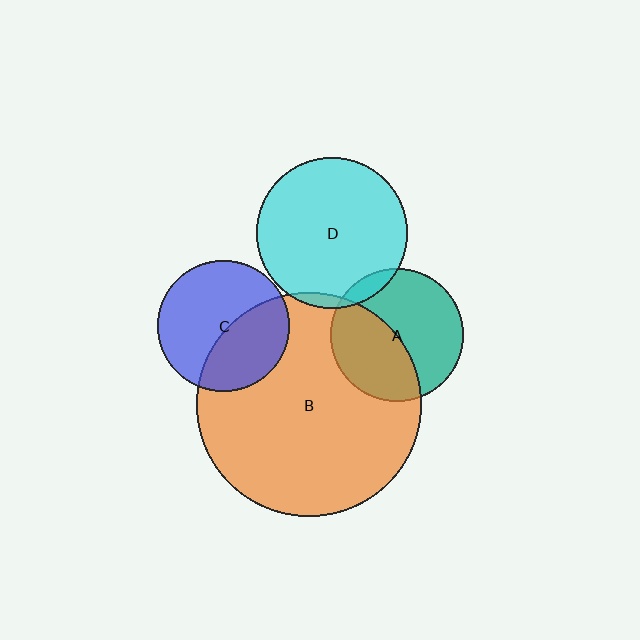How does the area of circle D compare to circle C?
Approximately 1.3 times.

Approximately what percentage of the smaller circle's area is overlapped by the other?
Approximately 45%.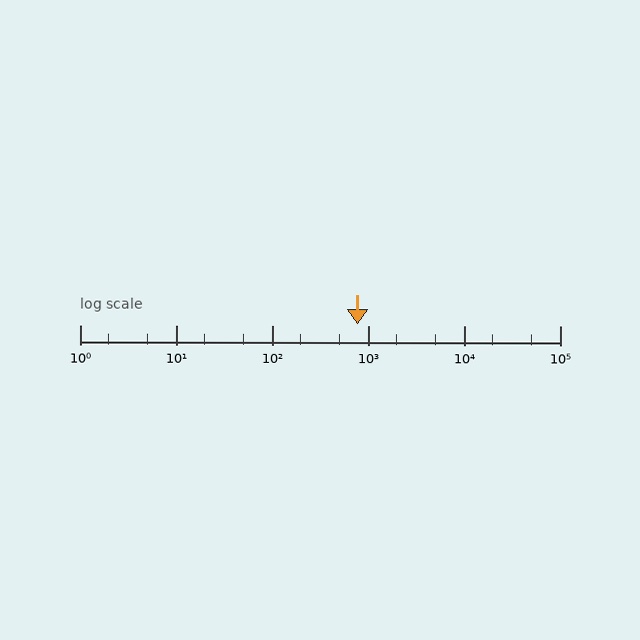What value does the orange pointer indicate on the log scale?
The pointer indicates approximately 770.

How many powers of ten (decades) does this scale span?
The scale spans 5 decades, from 1 to 100000.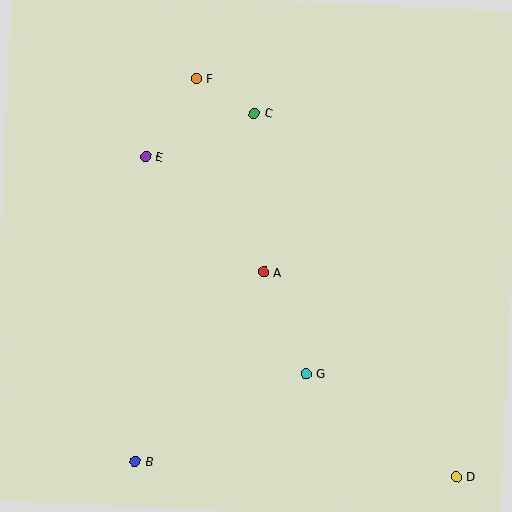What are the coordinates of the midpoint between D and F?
The midpoint between D and F is at (326, 278).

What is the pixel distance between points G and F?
The distance between G and F is 315 pixels.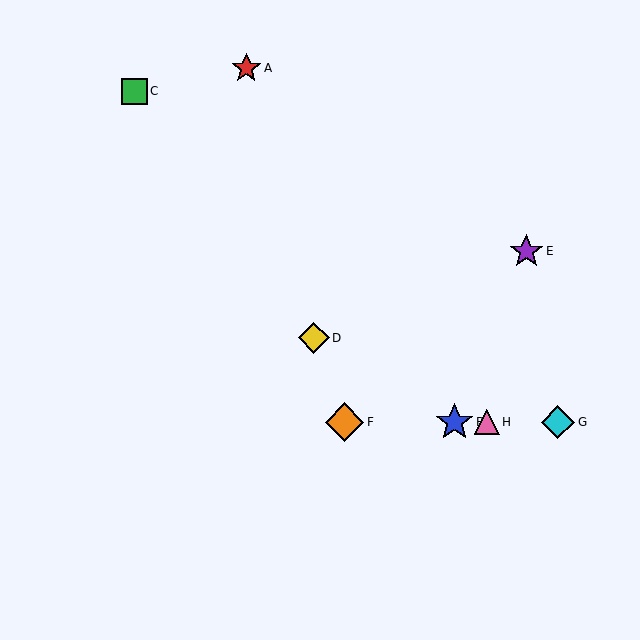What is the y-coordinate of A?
Object A is at y≈68.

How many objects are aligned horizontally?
4 objects (B, F, G, H) are aligned horizontally.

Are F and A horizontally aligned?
No, F is at y≈422 and A is at y≈68.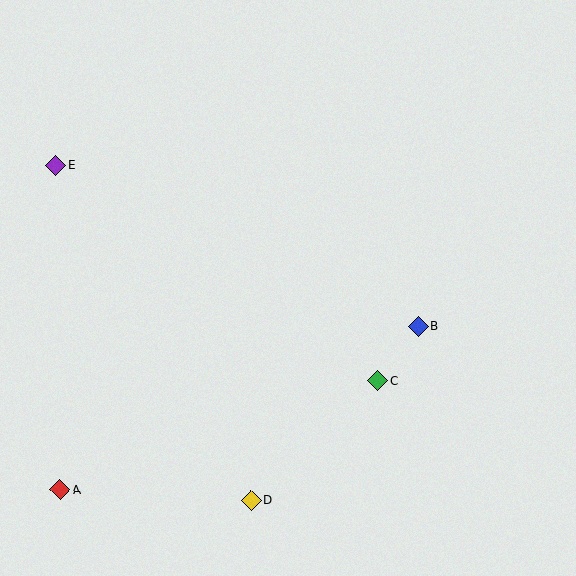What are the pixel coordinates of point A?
Point A is at (60, 489).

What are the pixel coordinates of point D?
Point D is at (251, 500).